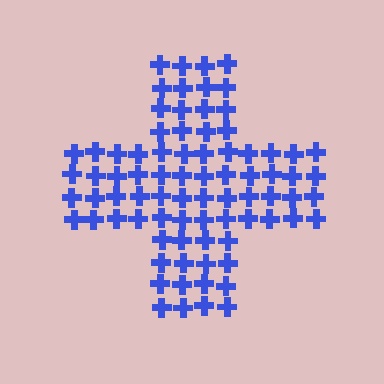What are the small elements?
The small elements are crosses.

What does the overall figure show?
The overall figure shows a cross.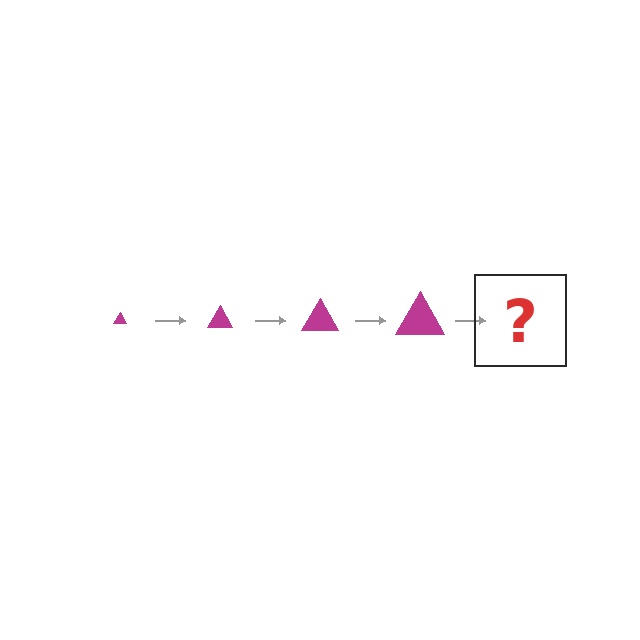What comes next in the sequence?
The next element should be a magenta triangle, larger than the previous one.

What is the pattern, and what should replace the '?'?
The pattern is that the triangle gets progressively larger each step. The '?' should be a magenta triangle, larger than the previous one.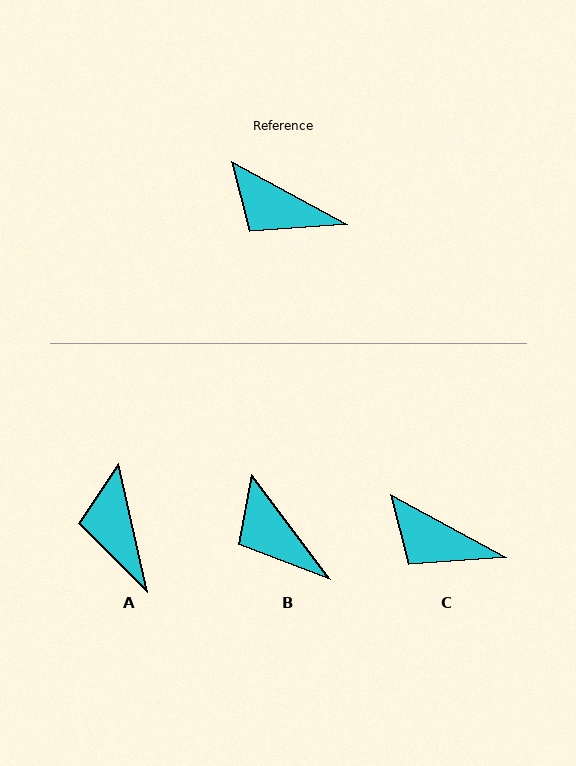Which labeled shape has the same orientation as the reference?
C.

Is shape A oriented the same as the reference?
No, it is off by about 49 degrees.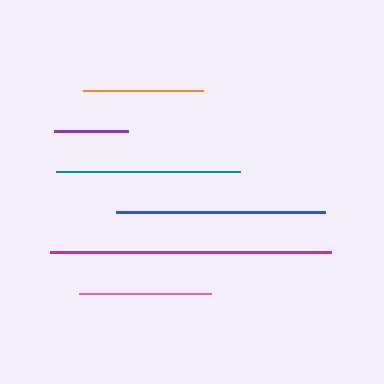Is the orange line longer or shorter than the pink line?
The pink line is longer than the orange line.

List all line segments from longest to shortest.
From longest to shortest: magenta, blue, teal, pink, orange, purple.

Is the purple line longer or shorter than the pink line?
The pink line is longer than the purple line.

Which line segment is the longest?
The magenta line is the longest at approximately 281 pixels.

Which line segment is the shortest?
The purple line is the shortest at approximately 74 pixels.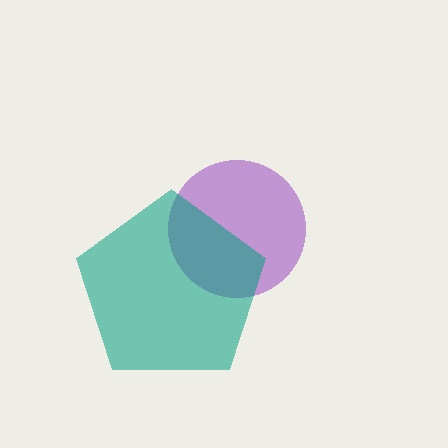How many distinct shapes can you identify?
There are 2 distinct shapes: a purple circle, a teal pentagon.